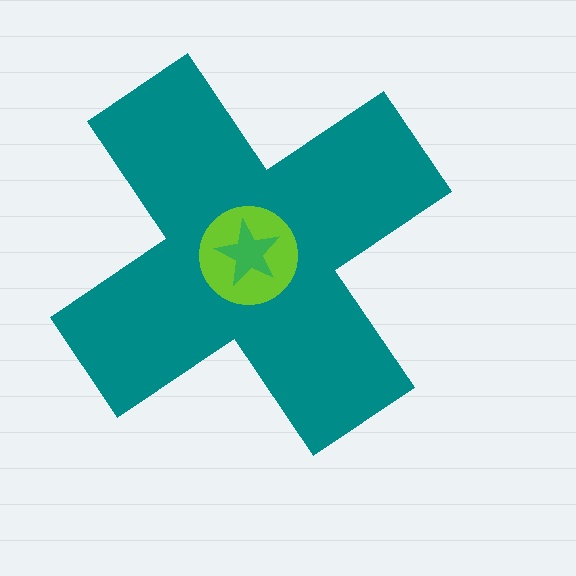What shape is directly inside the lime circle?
The green star.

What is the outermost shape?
The teal cross.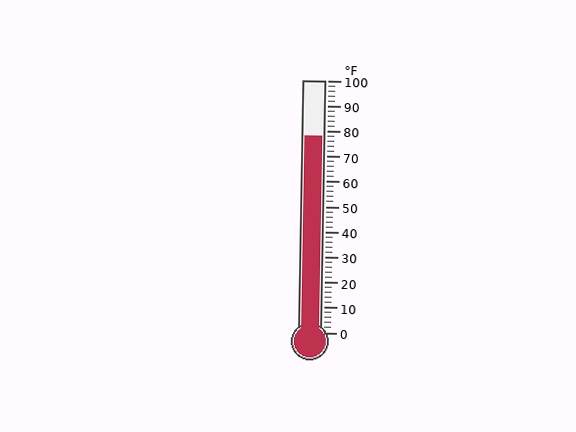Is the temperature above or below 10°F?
The temperature is above 10°F.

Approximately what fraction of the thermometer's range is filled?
The thermometer is filled to approximately 80% of its range.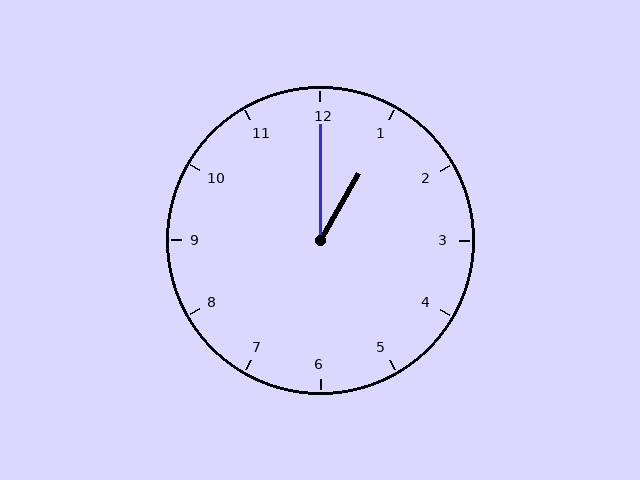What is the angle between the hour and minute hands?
Approximately 30 degrees.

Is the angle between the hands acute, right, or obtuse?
It is acute.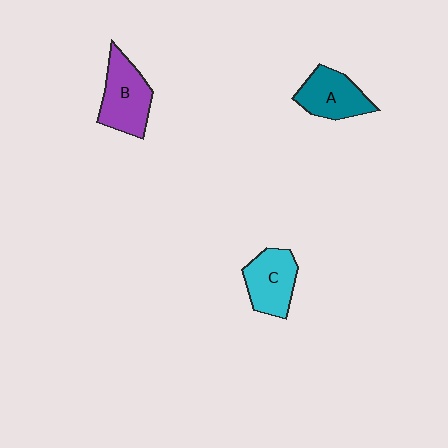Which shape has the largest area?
Shape B (purple).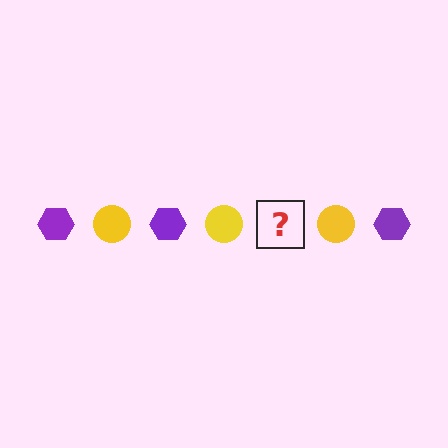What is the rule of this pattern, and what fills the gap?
The rule is that the pattern alternates between purple hexagon and yellow circle. The gap should be filled with a purple hexagon.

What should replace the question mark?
The question mark should be replaced with a purple hexagon.